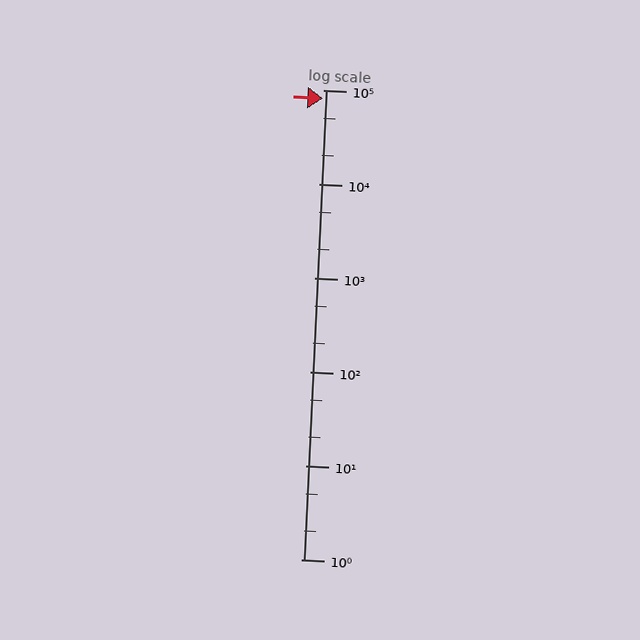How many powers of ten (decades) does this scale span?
The scale spans 5 decades, from 1 to 100000.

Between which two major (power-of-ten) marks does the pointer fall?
The pointer is between 10000 and 100000.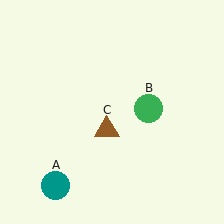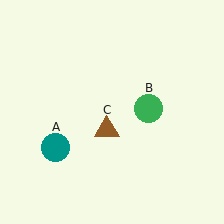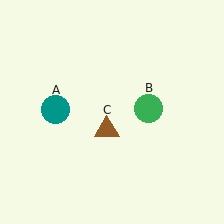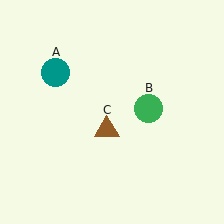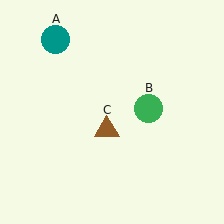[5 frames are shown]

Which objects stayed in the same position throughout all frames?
Green circle (object B) and brown triangle (object C) remained stationary.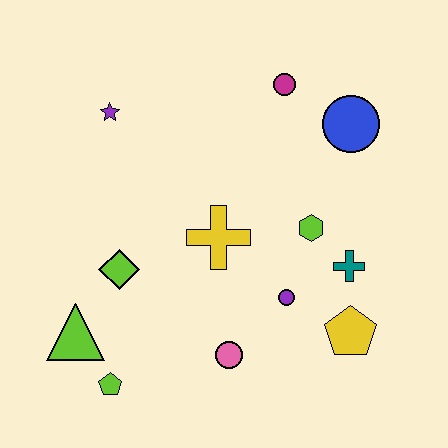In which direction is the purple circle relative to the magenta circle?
The purple circle is below the magenta circle.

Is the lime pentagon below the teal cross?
Yes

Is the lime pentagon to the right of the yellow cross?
No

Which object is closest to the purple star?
The lime diamond is closest to the purple star.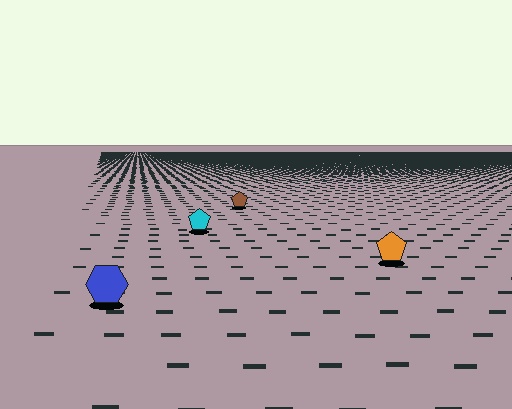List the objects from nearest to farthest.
From nearest to farthest: the blue hexagon, the orange pentagon, the cyan pentagon, the brown pentagon.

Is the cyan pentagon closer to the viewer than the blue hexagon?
No. The blue hexagon is closer — you can tell from the texture gradient: the ground texture is coarser near it.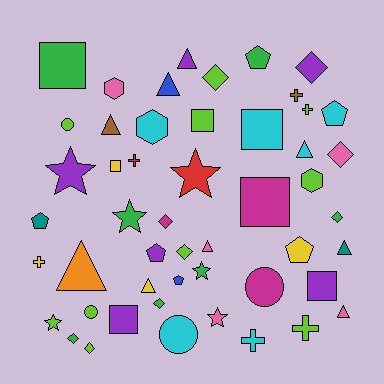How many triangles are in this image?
There are 9 triangles.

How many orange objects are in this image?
There is 1 orange object.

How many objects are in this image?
There are 50 objects.